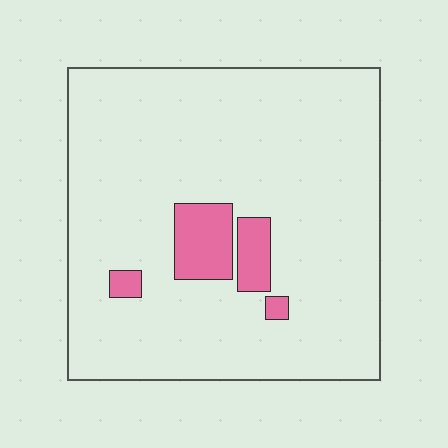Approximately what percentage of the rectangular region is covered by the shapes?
Approximately 10%.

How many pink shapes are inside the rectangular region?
4.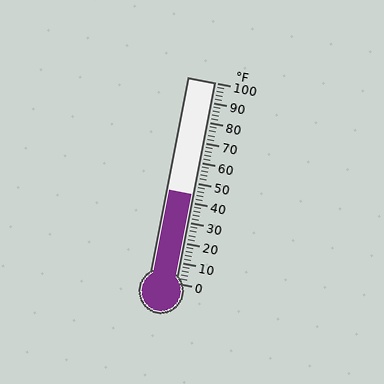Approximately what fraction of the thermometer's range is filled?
The thermometer is filled to approximately 45% of its range.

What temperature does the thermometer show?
The thermometer shows approximately 44°F.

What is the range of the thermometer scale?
The thermometer scale ranges from 0°F to 100°F.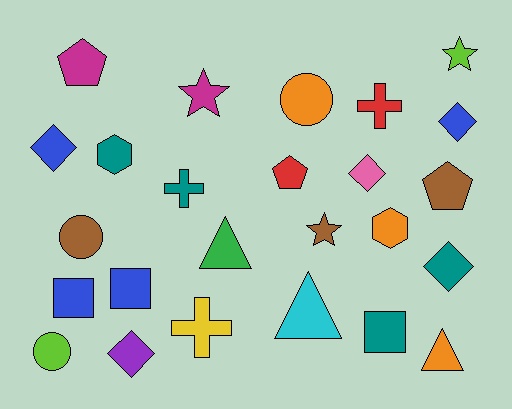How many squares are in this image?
There are 3 squares.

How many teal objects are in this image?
There are 4 teal objects.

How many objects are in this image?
There are 25 objects.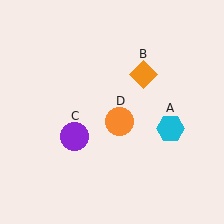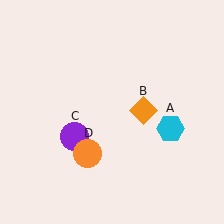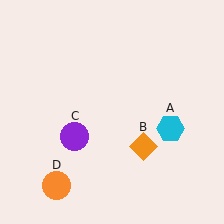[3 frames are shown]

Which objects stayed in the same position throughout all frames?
Cyan hexagon (object A) and purple circle (object C) remained stationary.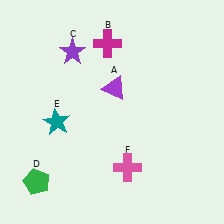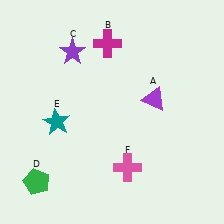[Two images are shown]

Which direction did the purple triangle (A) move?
The purple triangle (A) moved right.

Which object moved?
The purple triangle (A) moved right.